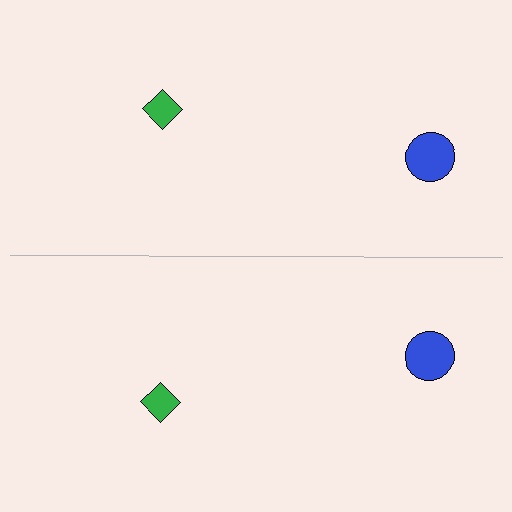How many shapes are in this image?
There are 4 shapes in this image.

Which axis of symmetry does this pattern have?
The pattern has a horizontal axis of symmetry running through the center of the image.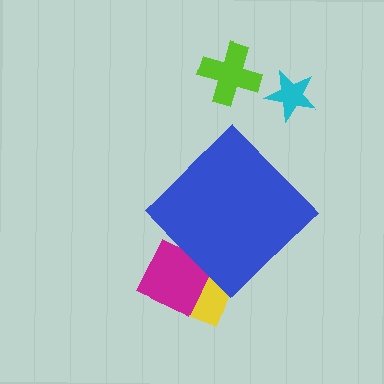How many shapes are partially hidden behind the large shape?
2 shapes are partially hidden.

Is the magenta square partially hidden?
Yes, the magenta square is partially hidden behind the blue diamond.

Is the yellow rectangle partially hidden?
Yes, the yellow rectangle is partially hidden behind the blue diamond.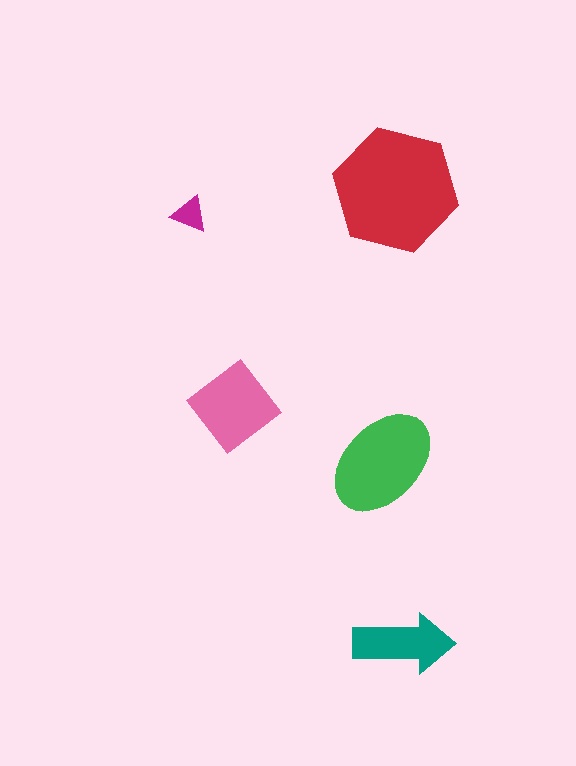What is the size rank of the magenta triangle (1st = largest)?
5th.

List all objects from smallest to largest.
The magenta triangle, the teal arrow, the pink diamond, the green ellipse, the red hexagon.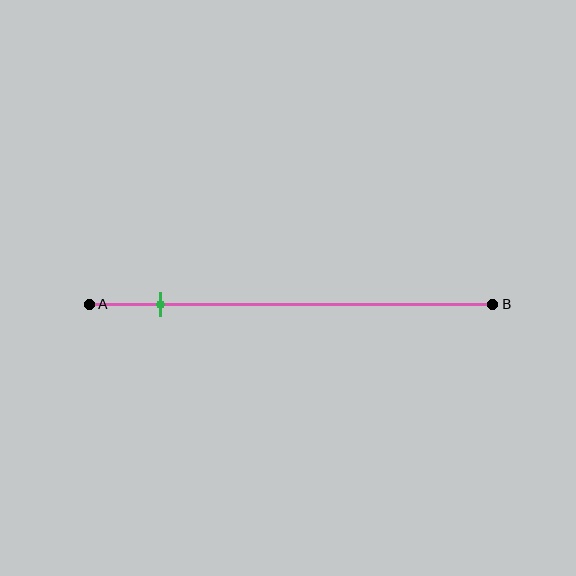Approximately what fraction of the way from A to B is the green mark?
The green mark is approximately 20% of the way from A to B.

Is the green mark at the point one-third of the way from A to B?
No, the mark is at about 20% from A, not at the 33% one-third point.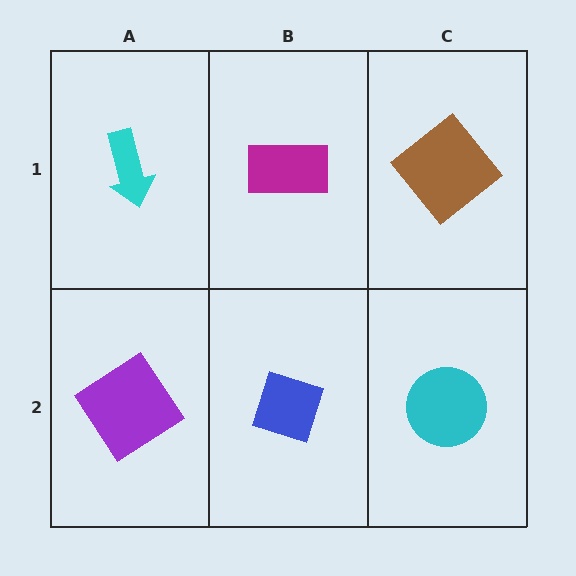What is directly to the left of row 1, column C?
A magenta rectangle.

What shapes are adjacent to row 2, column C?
A brown diamond (row 1, column C), a blue diamond (row 2, column B).